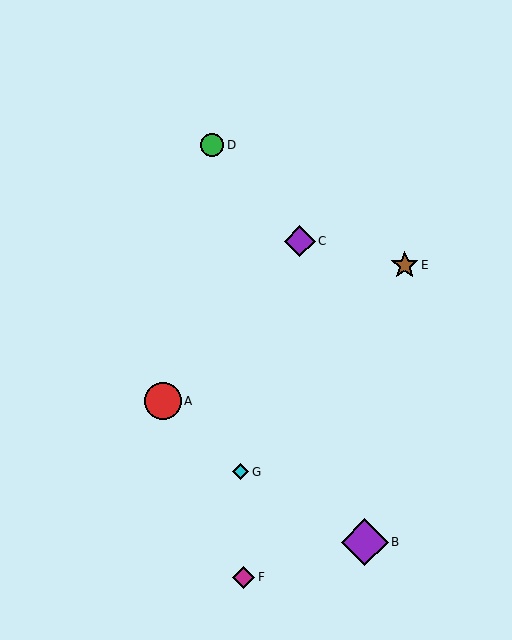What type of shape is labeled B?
Shape B is a purple diamond.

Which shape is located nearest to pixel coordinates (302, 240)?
The purple diamond (labeled C) at (300, 241) is nearest to that location.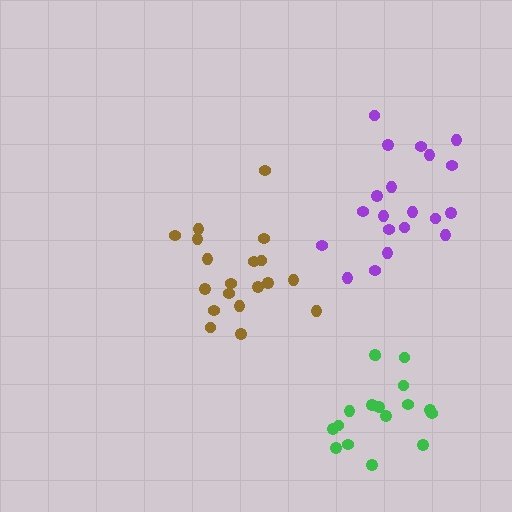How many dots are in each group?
Group 1: 20 dots, Group 2: 17 dots, Group 3: 19 dots (56 total).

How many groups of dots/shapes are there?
There are 3 groups.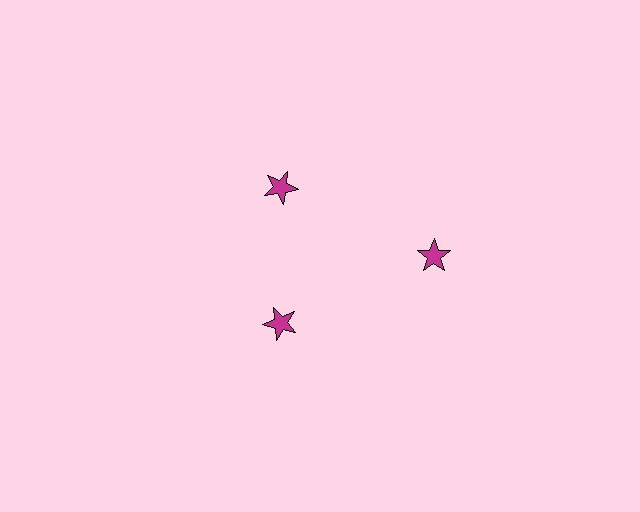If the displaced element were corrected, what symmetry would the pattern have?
It would have 3-fold rotational symmetry — the pattern would map onto itself every 120 degrees.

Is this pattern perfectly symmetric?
No. The 3 magenta stars are arranged in a ring, but one element near the 3 o'clock position is pushed outward from the center, breaking the 3-fold rotational symmetry.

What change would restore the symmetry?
The symmetry would be restored by moving it inward, back onto the ring so that all 3 stars sit at equal angles and equal distance from the center.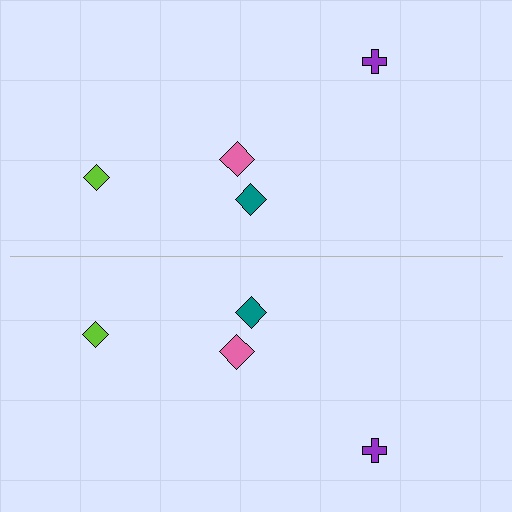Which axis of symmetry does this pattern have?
The pattern has a horizontal axis of symmetry running through the center of the image.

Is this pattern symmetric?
Yes, this pattern has bilateral (reflection) symmetry.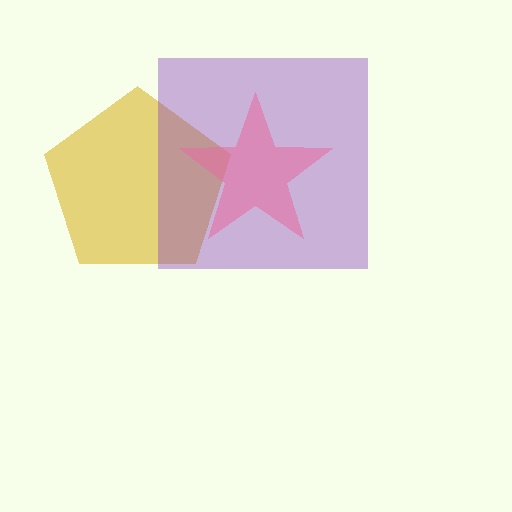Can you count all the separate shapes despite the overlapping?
Yes, there are 3 separate shapes.